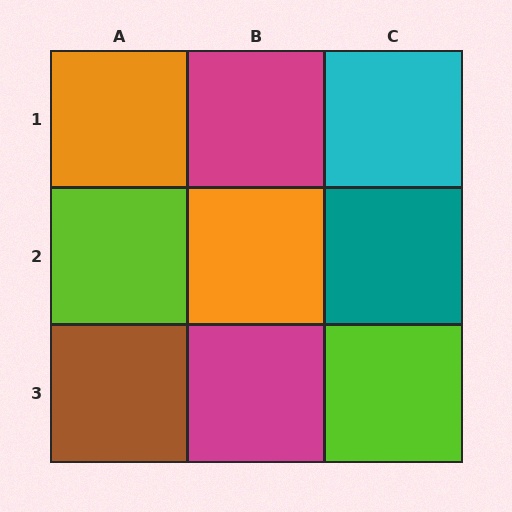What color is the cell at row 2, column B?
Orange.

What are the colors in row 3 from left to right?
Brown, magenta, lime.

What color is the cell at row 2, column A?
Lime.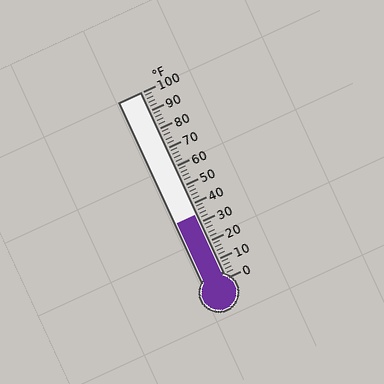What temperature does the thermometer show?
The thermometer shows approximately 34°F.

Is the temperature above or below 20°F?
The temperature is above 20°F.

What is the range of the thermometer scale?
The thermometer scale ranges from 0°F to 100°F.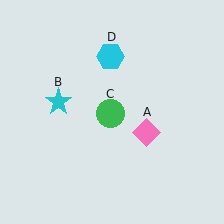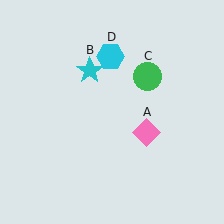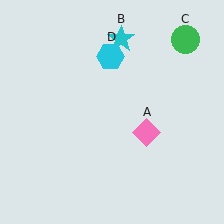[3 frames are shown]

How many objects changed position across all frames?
2 objects changed position: cyan star (object B), green circle (object C).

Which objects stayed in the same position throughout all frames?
Pink diamond (object A) and cyan hexagon (object D) remained stationary.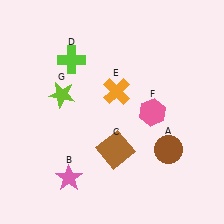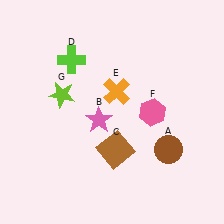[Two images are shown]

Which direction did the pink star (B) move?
The pink star (B) moved up.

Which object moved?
The pink star (B) moved up.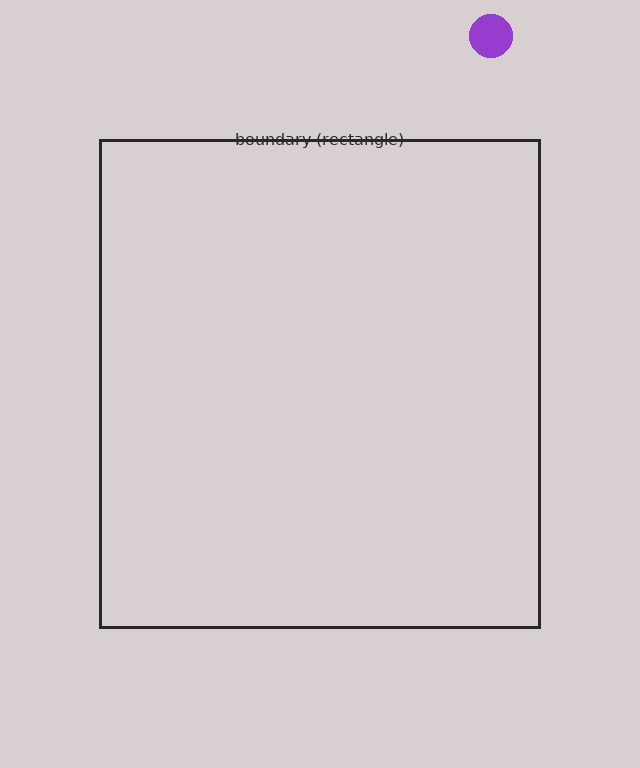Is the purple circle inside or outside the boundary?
Outside.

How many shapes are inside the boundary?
0 inside, 1 outside.